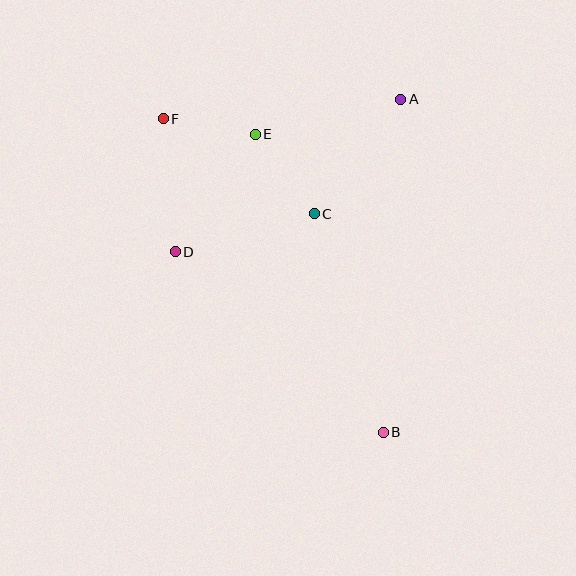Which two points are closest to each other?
Points E and F are closest to each other.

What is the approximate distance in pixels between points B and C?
The distance between B and C is approximately 229 pixels.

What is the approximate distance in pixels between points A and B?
The distance between A and B is approximately 333 pixels.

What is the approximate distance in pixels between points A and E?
The distance between A and E is approximately 150 pixels.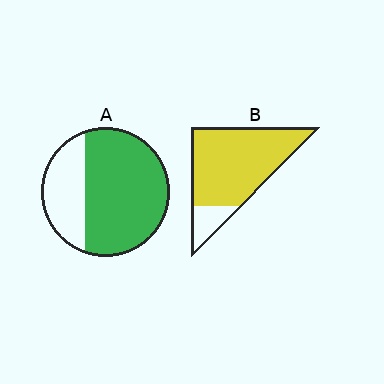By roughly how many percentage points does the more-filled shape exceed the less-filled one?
By roughly 15 percentage points (B over A).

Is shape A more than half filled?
Yes.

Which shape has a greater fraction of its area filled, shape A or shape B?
Shape B.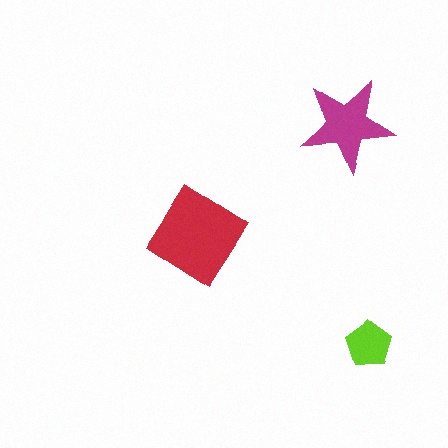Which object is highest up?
The magenta star is topmost.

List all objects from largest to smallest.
The red diamond, the magenta star, the lime pentagon.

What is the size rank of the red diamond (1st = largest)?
1st.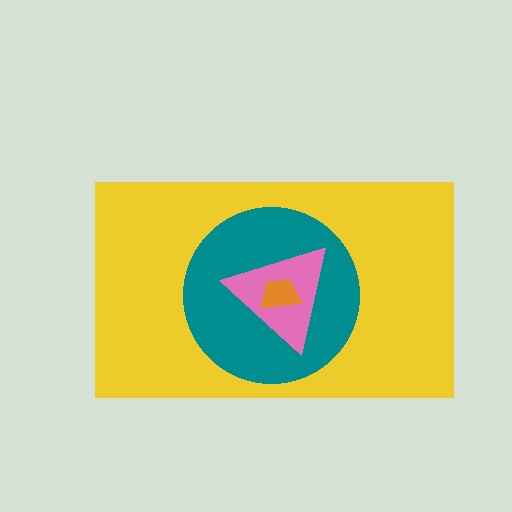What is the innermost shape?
The orange trapezoid.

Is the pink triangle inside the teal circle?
Yes.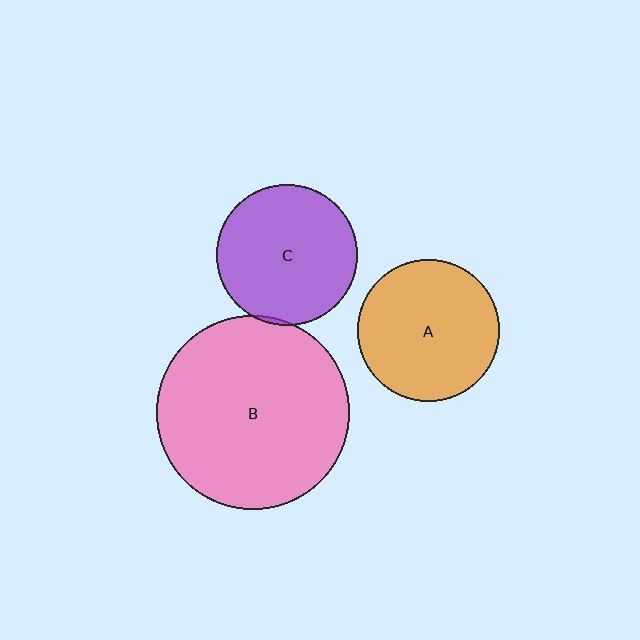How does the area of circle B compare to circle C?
Approximately 1.9 times.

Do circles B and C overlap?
Yes.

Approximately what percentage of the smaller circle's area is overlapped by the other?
Approximately 5%.